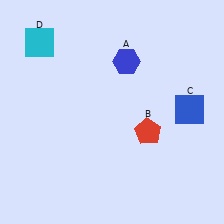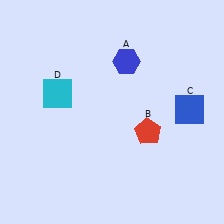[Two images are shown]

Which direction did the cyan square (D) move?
The cyan square (D) moved down.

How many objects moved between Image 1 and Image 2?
1 object moved between the two images.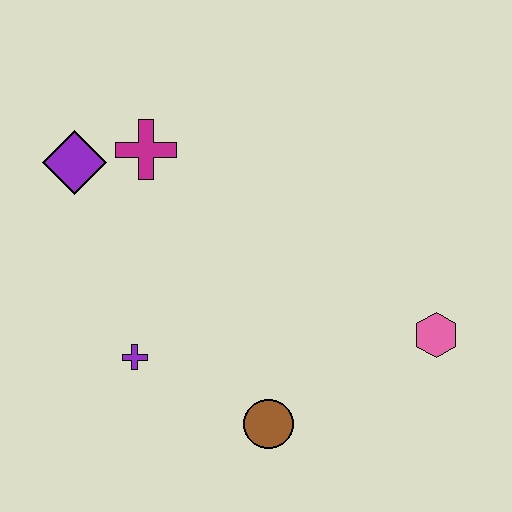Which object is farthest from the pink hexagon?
The purple diamond is farthest from the pink hexagon.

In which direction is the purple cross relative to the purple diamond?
The purple cross is below the purple diamond.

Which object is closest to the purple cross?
The brown circle is closest to the purple cross.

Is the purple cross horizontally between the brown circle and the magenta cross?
No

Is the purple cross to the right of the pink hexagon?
No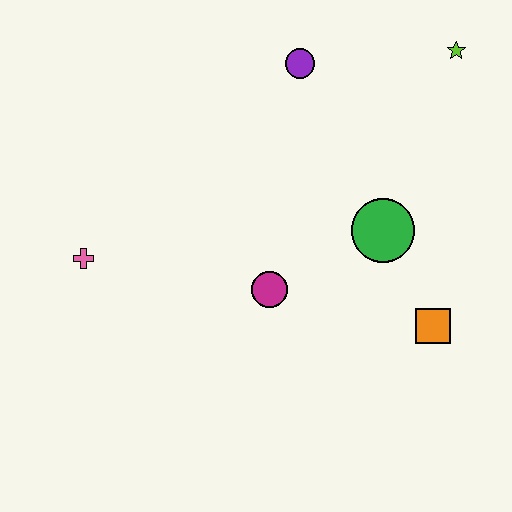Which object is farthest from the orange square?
The pink cross is farthest from the orange square.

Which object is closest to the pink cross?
The magenta circle is closest to the pink cross.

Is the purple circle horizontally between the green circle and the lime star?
No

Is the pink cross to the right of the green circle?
No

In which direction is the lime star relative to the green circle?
The lime star is above the green circle.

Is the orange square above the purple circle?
No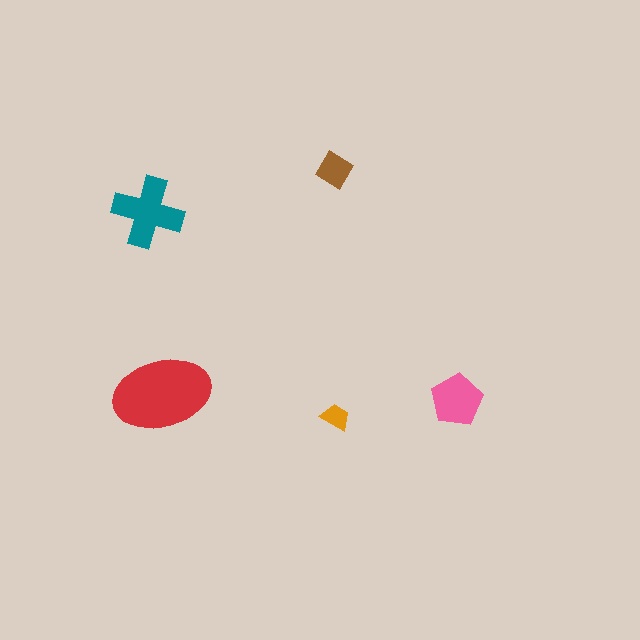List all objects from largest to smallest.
The red ellipse, the teal cross, the pink pentagon, the brown diamond, the orange trapezoid.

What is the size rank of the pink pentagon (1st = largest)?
3rd.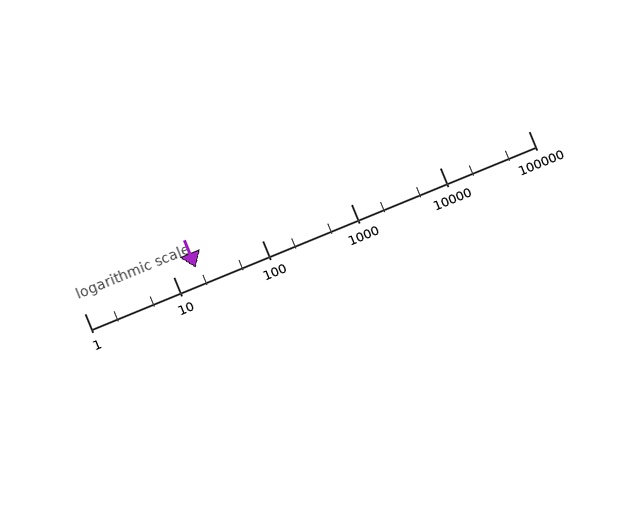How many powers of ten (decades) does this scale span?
The scale spans 5 decades, from 1 to 100000.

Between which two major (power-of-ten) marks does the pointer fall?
The pointer is between 10 and 100.